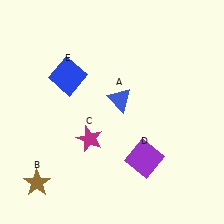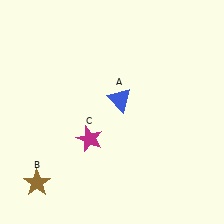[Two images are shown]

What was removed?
The purple square (D), the blue square (E) were removed in Image 2.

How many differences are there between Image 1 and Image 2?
There are 2 differences between the two images.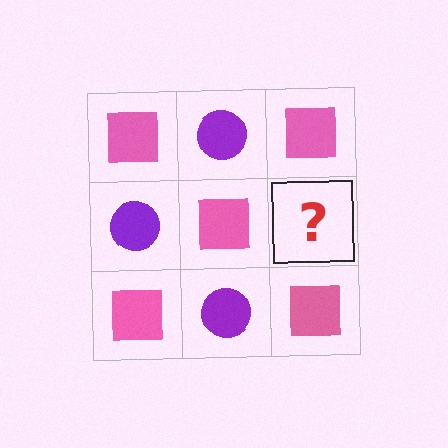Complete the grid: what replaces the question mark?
The question mark should be replaced with a purple circle.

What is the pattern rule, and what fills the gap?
The rule is that it alternates pink square and purple circle in a checkerboard pattern. The gap should be filled with a purple circle.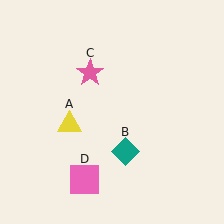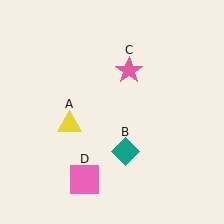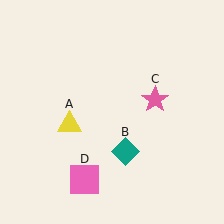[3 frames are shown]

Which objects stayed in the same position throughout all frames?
Yellow triangle (object A) and teal diamond (object B) and pink square (object D) remained stationary.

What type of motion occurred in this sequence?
The pink star (object C) rotated clockwise around the center of the scene.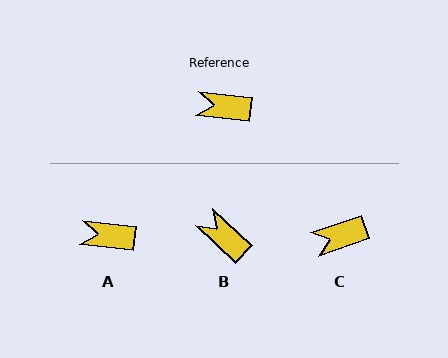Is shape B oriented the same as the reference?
No, it is off by about 37 degrees.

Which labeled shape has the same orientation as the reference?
A.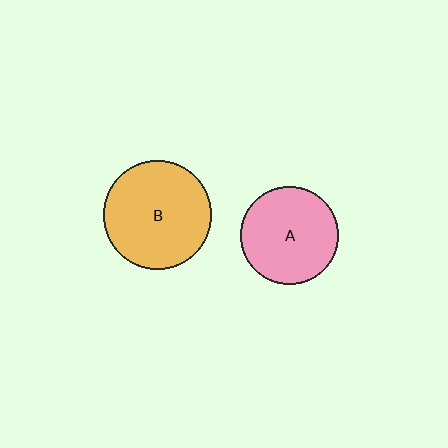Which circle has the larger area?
Circle B (orange).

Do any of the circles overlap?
No, none of the circles overlap.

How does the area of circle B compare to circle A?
Approximately 1.2 times.